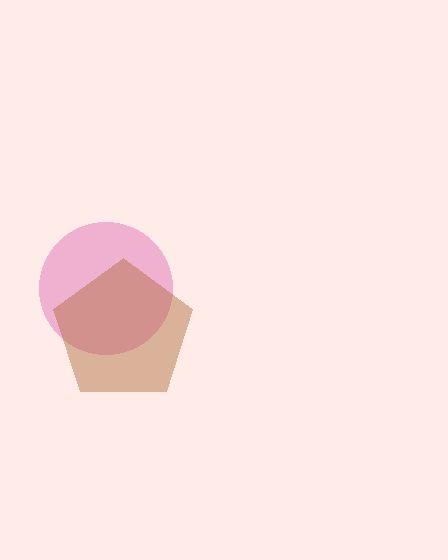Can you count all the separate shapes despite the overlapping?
Yes, there are 2 separate shapes.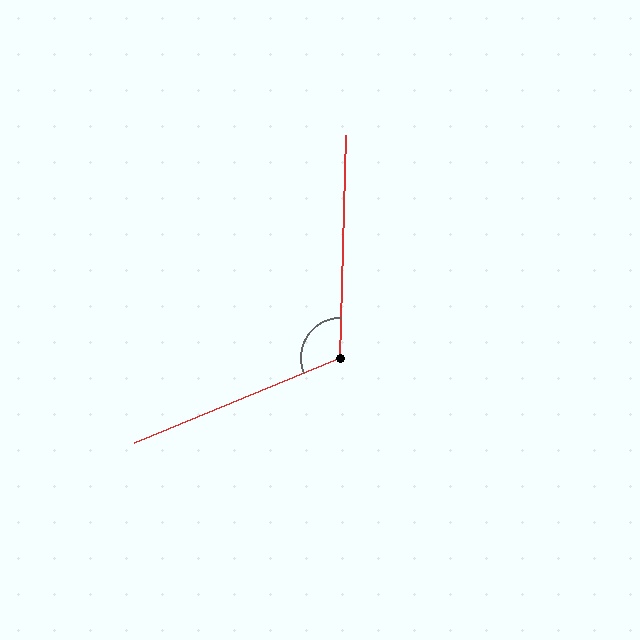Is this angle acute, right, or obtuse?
It is obtuse.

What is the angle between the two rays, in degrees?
Approximately 114 degrees.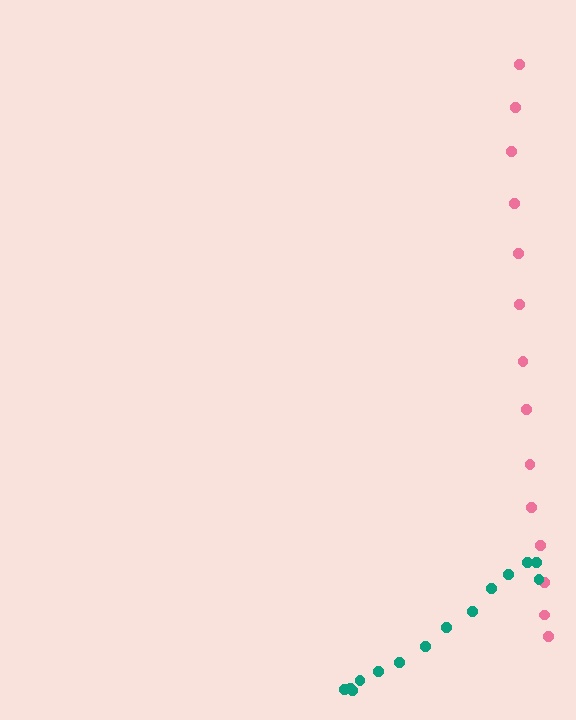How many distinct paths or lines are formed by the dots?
There are 2 distinct paths.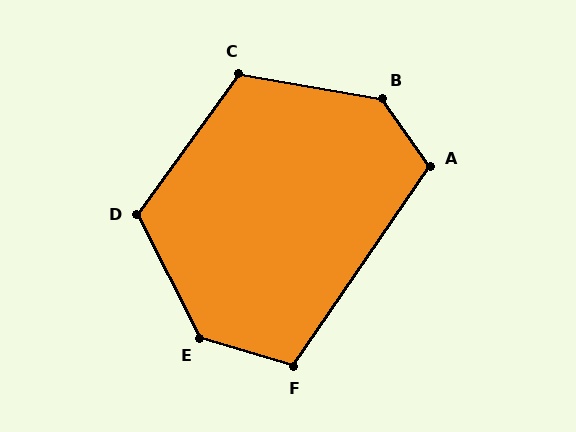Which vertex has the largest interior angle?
B, at approximately 135 degrees.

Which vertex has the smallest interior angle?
F, at approximately 108 degrees.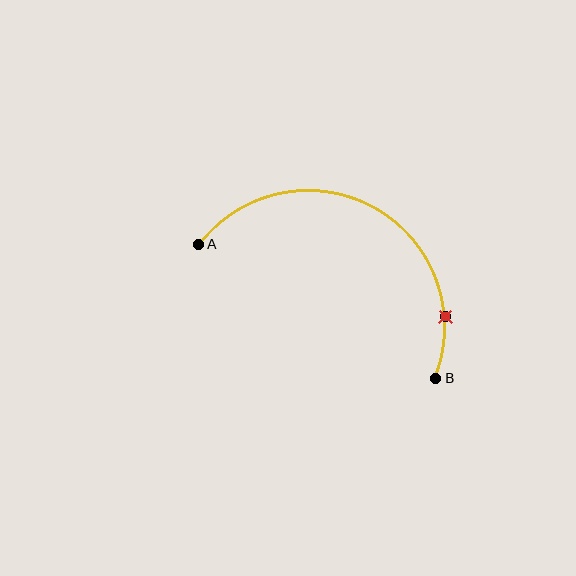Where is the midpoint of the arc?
The arc midpoint is the point on the curve farthest from the straight line joining A and B. It sits above that line.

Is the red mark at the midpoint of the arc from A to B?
No. The red mark lies on the arc but is closer to endpoint B. The arc midpoint would be at the point on the curve equidistant along the arc from both A and B.